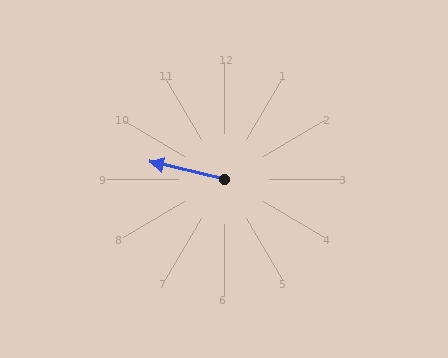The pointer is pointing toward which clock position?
Roughly 9 o'clock.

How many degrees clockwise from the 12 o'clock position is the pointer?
Approximately 283 degrees.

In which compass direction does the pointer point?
West.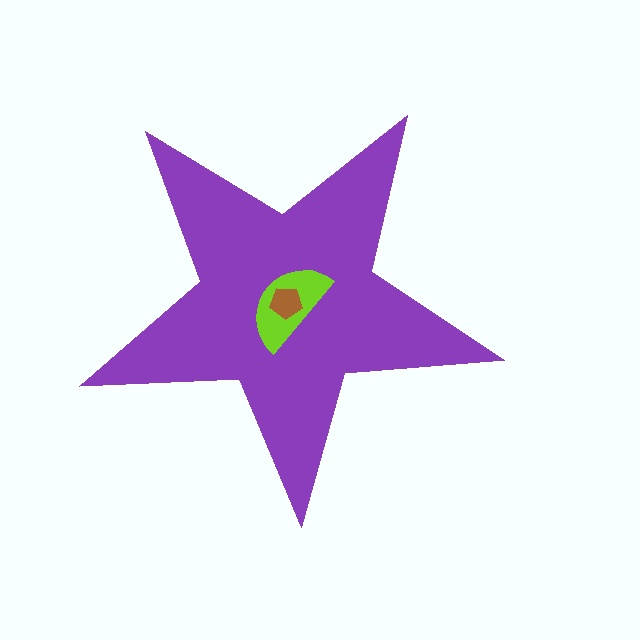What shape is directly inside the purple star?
The lime semicircle.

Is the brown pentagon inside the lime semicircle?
Yes.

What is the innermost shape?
The brown pentagon.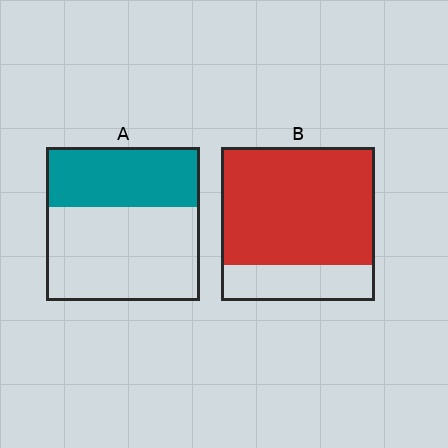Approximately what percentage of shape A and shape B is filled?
A is approximately 40% and B is approximately 75%.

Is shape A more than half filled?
No.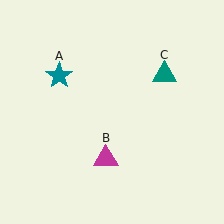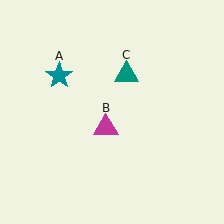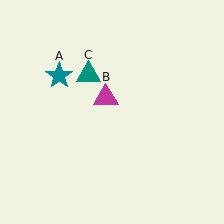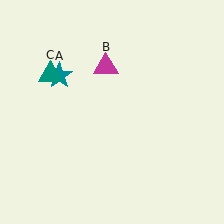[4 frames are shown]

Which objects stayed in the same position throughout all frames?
Teal star (object A) remained stationary.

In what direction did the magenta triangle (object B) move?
The magenta triangle (object B) moved up.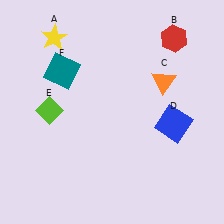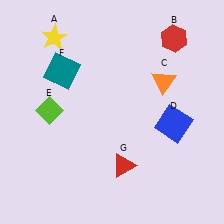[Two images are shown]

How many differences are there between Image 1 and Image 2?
There is 1 difference between the two images.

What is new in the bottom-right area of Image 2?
A red triangle (G) was added in the bottom-right area of Image 2.